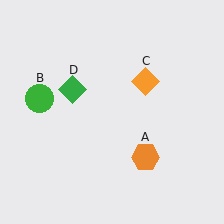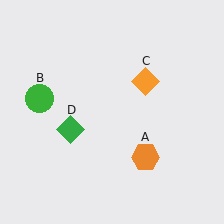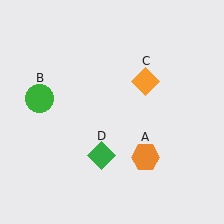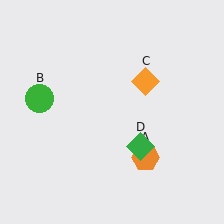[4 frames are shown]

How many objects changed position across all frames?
1 object changed position: green diamond (object D).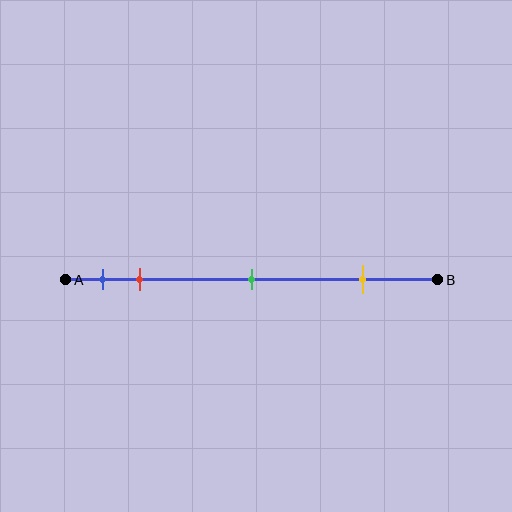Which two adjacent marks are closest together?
The blue and red marks are the closest adjacent pair.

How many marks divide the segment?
There are 4 marks dividing the segment.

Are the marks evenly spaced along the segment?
No, the marks are not evenly spaced.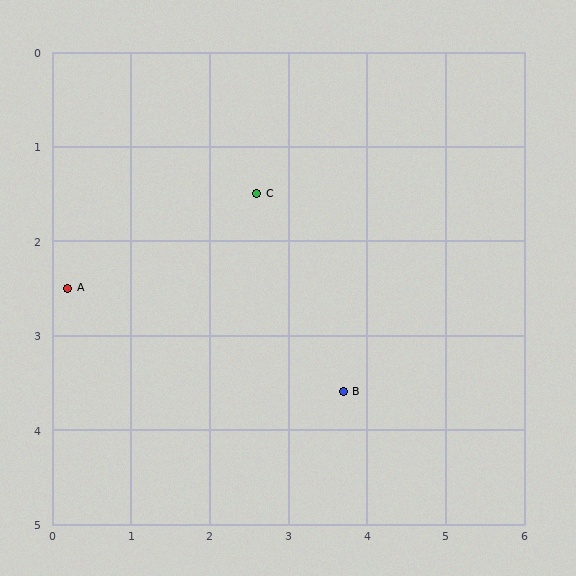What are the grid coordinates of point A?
Point A is at approximately (0.2, 2.5).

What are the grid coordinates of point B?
Point B is at approximately (3.7, 3.6).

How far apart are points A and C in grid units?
Points A and C are about 2.6 grid units apart.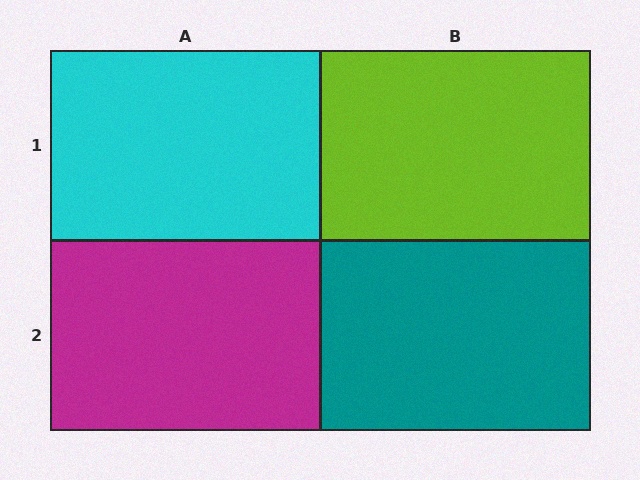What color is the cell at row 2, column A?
Magenta.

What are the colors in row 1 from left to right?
Cyan, lime.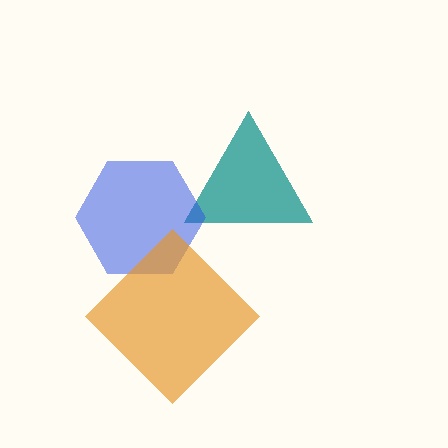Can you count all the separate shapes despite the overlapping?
Yes, there are 3 separate shapes.